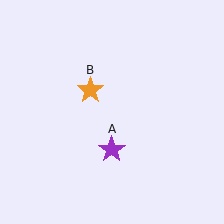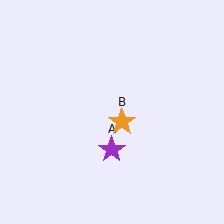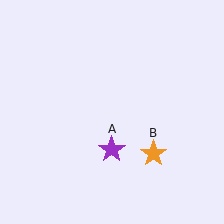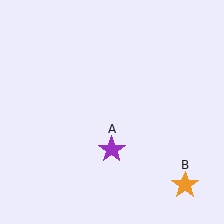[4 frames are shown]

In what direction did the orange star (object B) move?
The orange star (object B) moved down and to the right.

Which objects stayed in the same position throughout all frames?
Purple star (object A) remained stationary.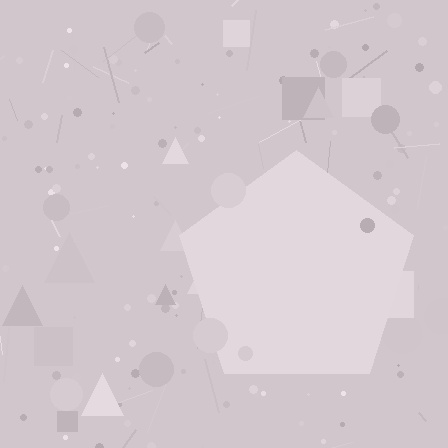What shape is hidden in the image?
A pentagon is hidden in the image.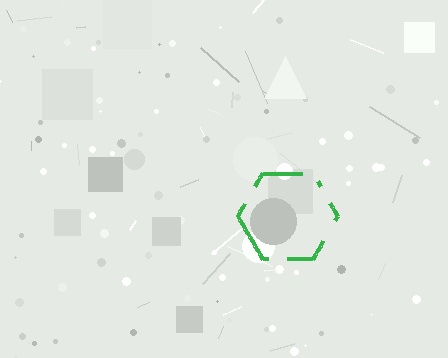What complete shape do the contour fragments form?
The contour fragments form a hexagon.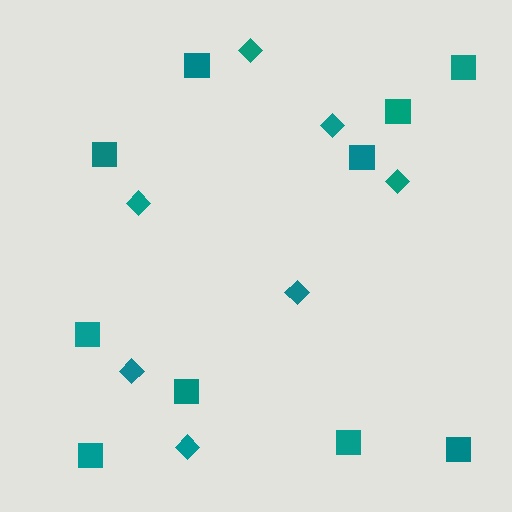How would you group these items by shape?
There are 2 groups: one group of diamonds (7) and one group of squares (10).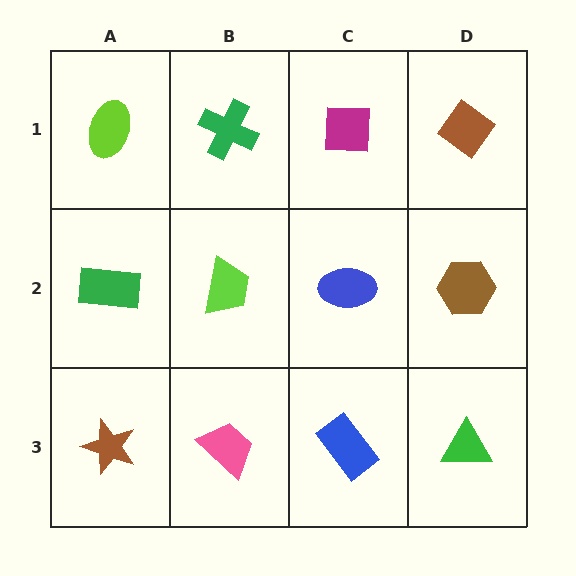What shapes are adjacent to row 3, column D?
A brown hexagon (row 2, column D), a blue rectangle (row 3, column C).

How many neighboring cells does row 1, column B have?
3.